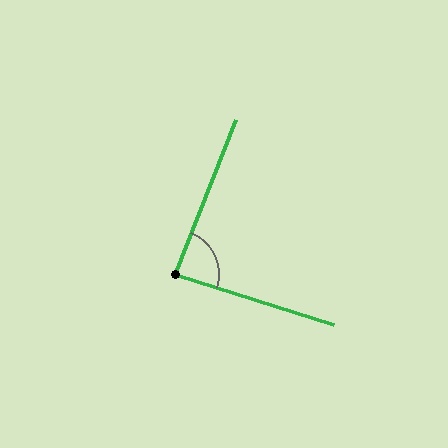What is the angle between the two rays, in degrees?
Approximately 86 degrees.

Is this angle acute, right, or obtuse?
It is approximately a right angle.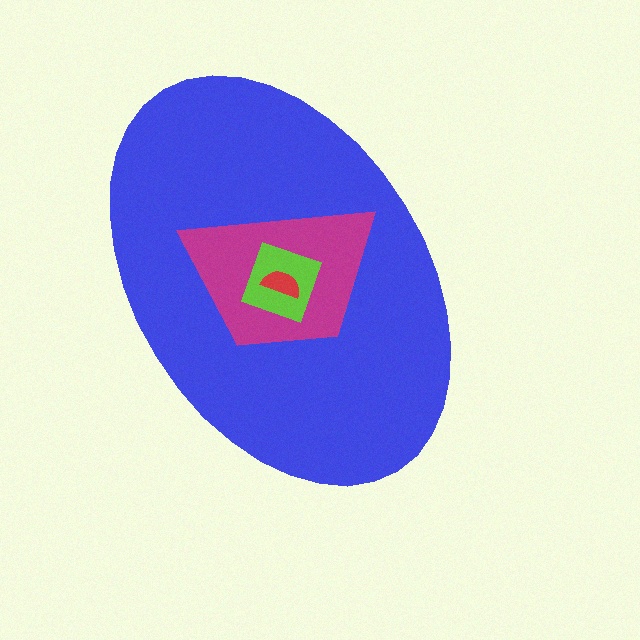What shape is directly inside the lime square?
The red semicircle.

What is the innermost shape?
The red semicircle.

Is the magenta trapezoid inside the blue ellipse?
Yes.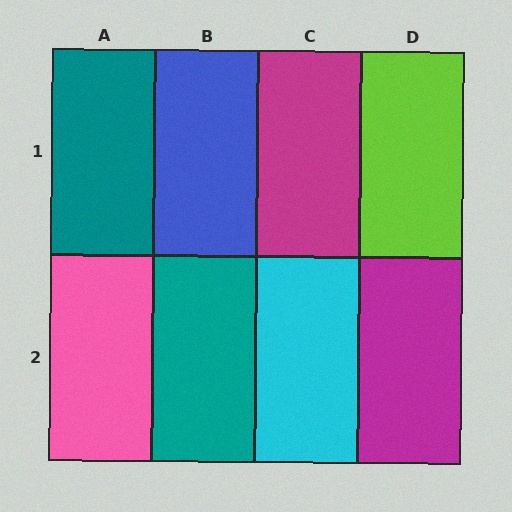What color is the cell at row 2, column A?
Pink.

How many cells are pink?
1 cell is pink.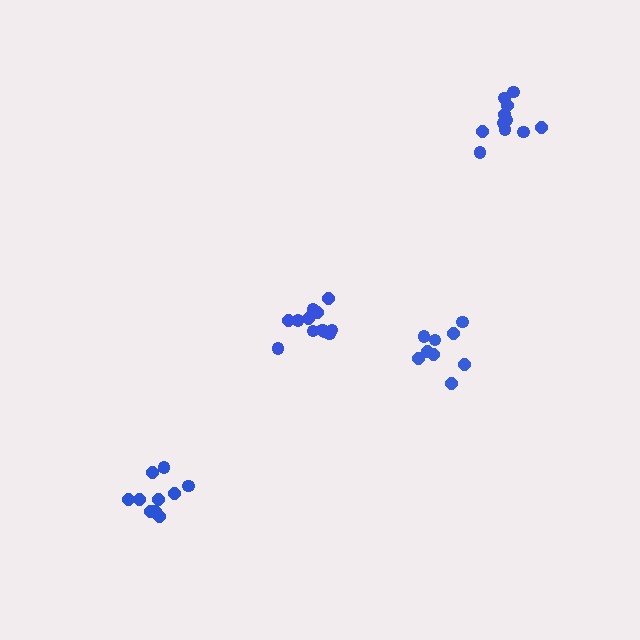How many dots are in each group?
Group 1: 11 dots, Group 2: 12 dots, Group 3: 9 dots, Group 4: 10 dots (42 total).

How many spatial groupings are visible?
There are 4 spatial groupings.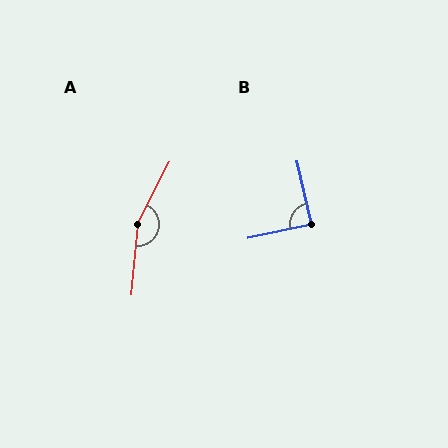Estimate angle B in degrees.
Approximately 89 degrees.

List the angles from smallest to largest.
B (89°), A (158°).